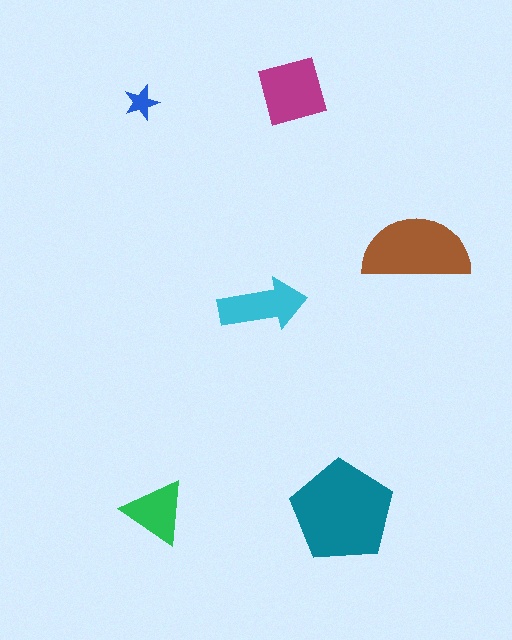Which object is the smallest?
The blue star.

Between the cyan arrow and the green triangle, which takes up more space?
The cyan arrow.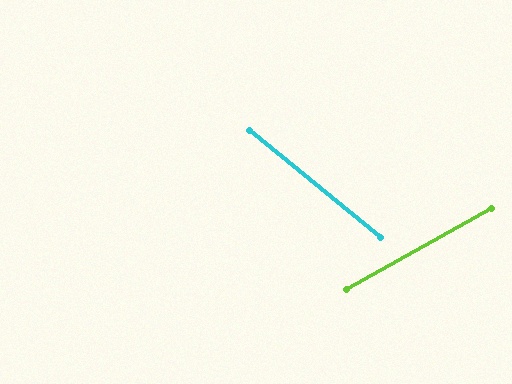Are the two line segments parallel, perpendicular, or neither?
Neither parallel nor perpendicular — they differ by about 68°.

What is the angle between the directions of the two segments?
Approximately 68 degrees.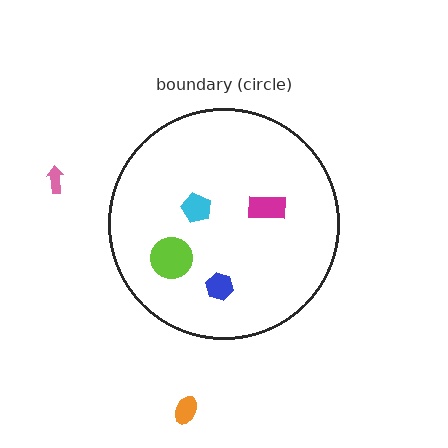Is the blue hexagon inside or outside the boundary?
Inside.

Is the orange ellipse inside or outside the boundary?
Outside.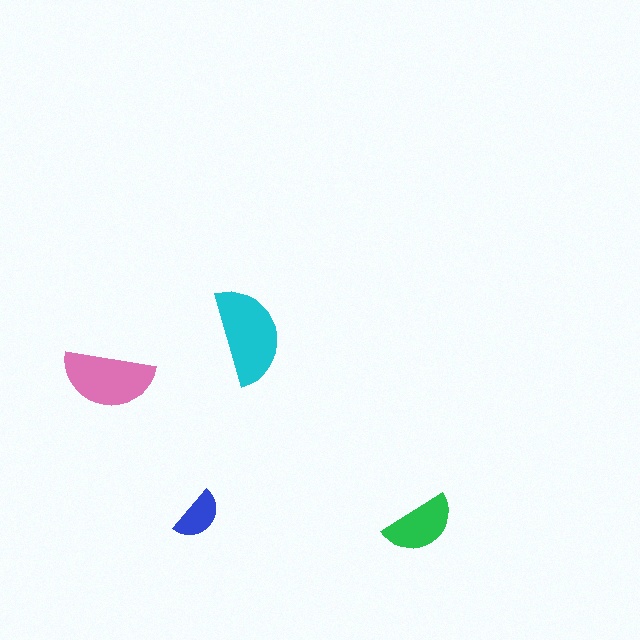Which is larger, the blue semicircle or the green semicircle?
The green one.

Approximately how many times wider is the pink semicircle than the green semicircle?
About 1.5 times wider.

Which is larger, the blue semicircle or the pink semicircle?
The pink one.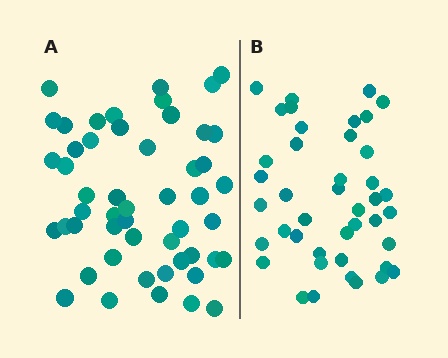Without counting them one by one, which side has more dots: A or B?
Region A (the left region) has more dots.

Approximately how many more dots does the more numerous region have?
Region A has roughly 8 or so more dots than region B.